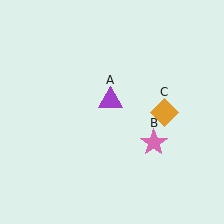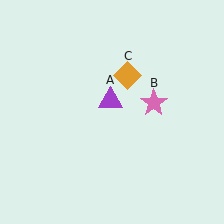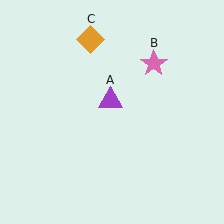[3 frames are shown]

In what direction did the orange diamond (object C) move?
The orange diamond (object C) moved up and to the left.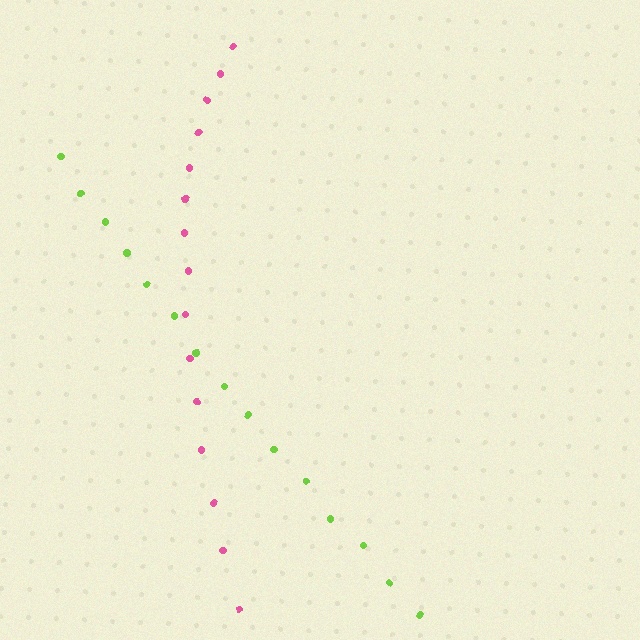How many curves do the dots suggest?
There are 2 distinct paths.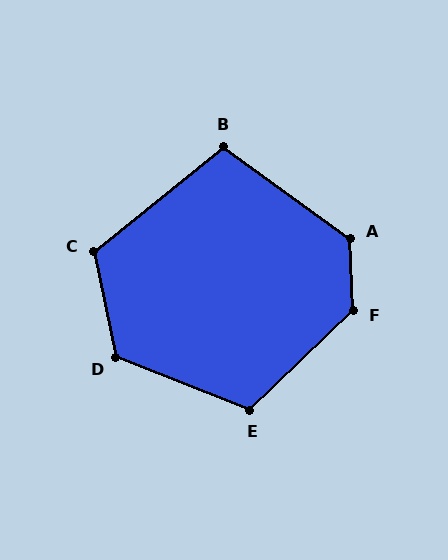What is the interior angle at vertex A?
Approximately 128 degrees (obtuse).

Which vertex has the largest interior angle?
F, at approximately 131 degrees.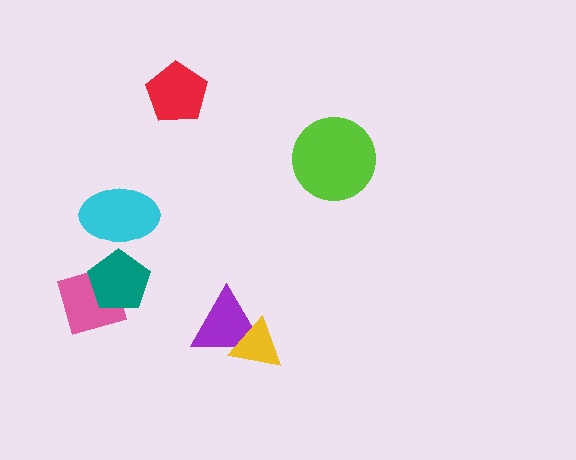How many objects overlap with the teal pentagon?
1 object overlaps with the teal pentagon.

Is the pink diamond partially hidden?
Yes, it is partially covered by another shape.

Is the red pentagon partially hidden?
No, no other shape covers it.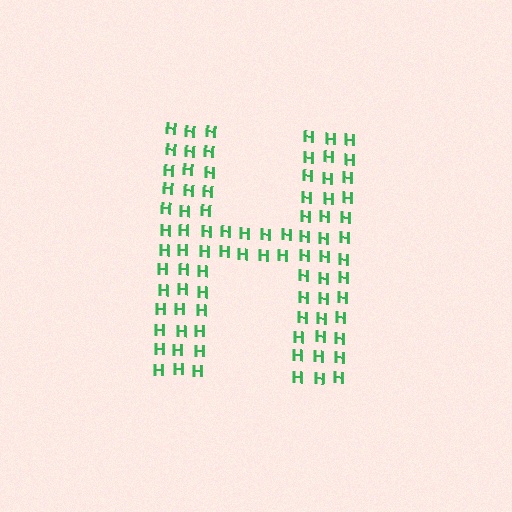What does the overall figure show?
The overall figure shows the letter H.